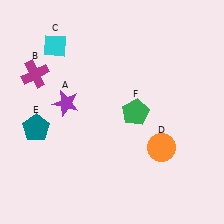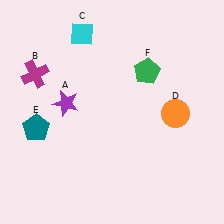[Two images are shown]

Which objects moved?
The objects that moved are: the cyan diamond (C), the orange circle (D), the green pentagon (F).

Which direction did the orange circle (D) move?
The orange circle (D) moved up.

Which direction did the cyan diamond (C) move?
The cyan diamond (C) moved right.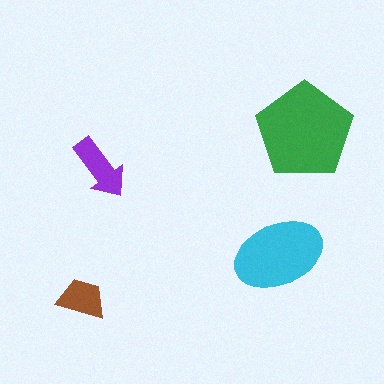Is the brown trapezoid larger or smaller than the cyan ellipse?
Smaller.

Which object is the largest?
The green pentagon.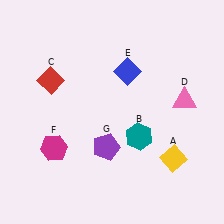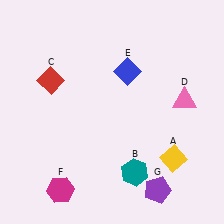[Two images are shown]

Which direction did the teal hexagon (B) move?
The teal hexagon (B) moved down.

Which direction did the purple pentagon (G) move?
The purple pentagon (G) moved right.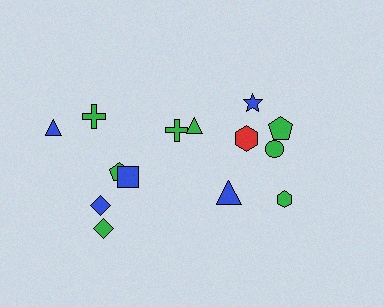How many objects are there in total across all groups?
There are 14 objects.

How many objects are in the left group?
There are 8 objects.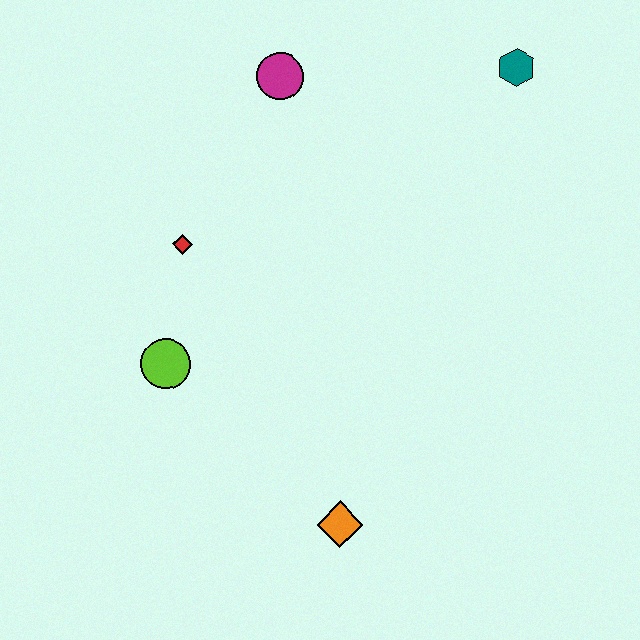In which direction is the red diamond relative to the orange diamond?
The red diamond is above the orange diamond.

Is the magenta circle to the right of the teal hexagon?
No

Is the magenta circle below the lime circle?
No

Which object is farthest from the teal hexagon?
The orange diamond is farthest from the teal hexagon.